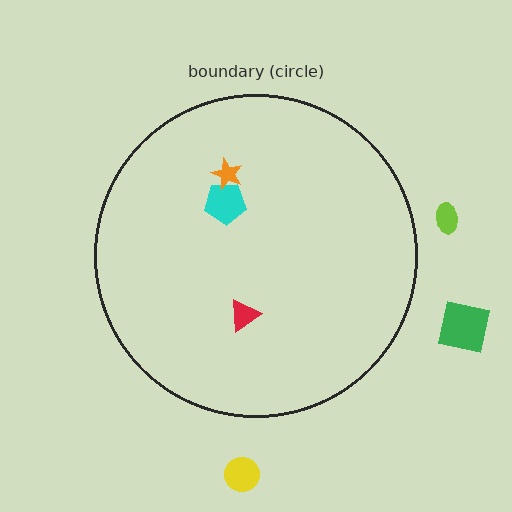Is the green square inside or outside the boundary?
Outside.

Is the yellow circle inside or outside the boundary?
Outside.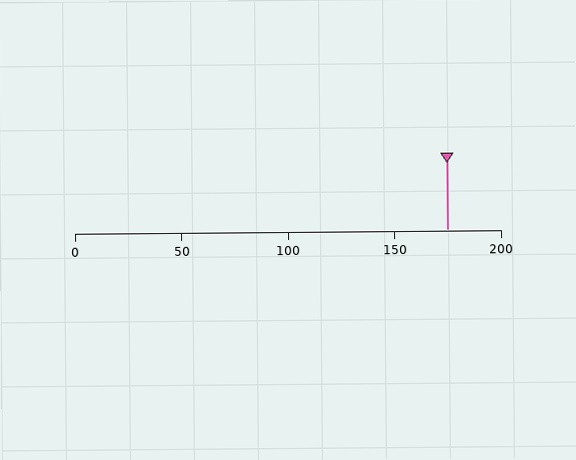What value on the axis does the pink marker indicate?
The marker indicates approximately 175.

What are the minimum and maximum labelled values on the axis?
The axis runs from 0 to 200.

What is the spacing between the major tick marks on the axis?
The major ticks are spaced 50 apart.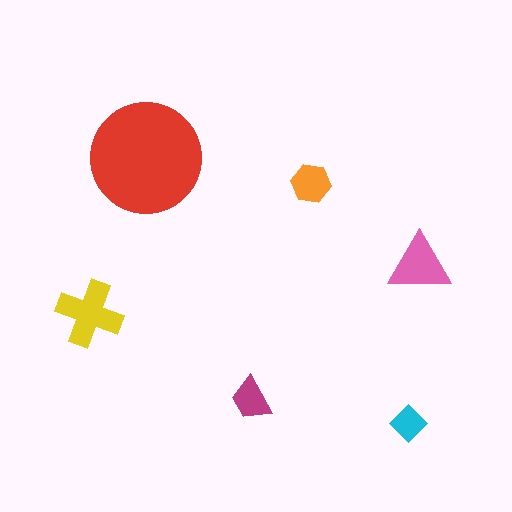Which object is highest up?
The red circle is topmost.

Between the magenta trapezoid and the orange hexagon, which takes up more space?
The orange hexagon.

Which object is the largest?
The red circle.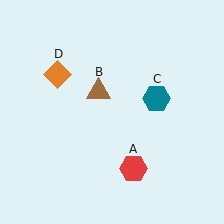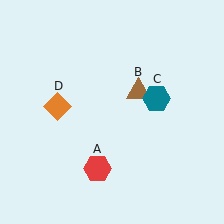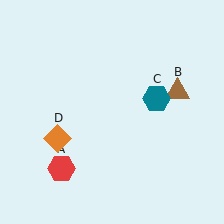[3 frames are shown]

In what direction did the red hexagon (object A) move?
The red hexagon (object A) moved left.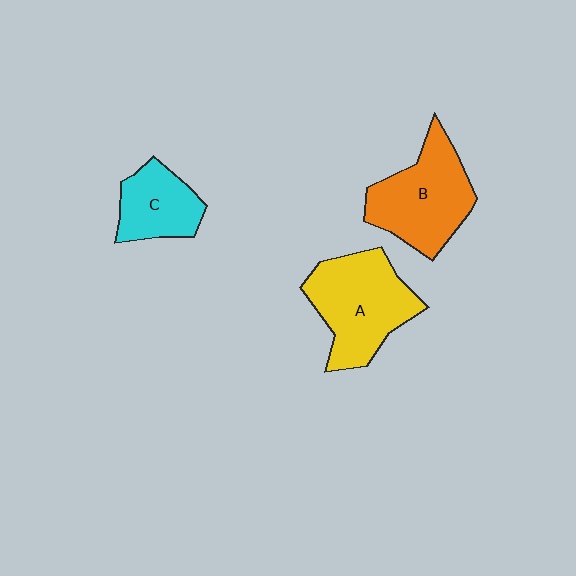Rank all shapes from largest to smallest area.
From largest to smallest: A (yellow), B (orange), C (cyan).